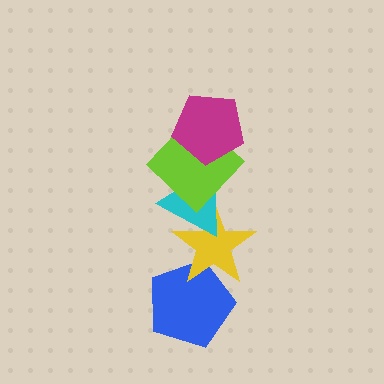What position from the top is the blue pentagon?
The blue pentagon is 5th from the top.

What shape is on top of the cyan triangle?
The lime diamond is on top of the cyan triangle.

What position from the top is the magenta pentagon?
The magenta pentagon is 1st from the top.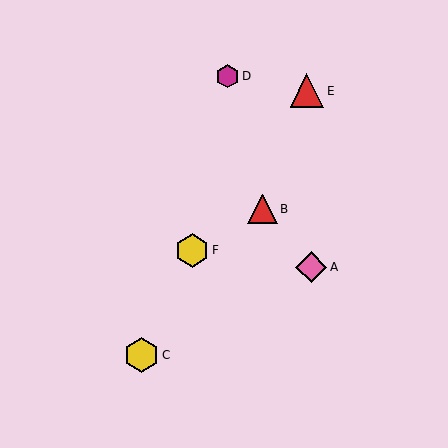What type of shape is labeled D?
Shape D is a magenta hexagon.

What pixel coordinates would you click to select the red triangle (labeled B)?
Click at (262, 209) to select the red triangle B.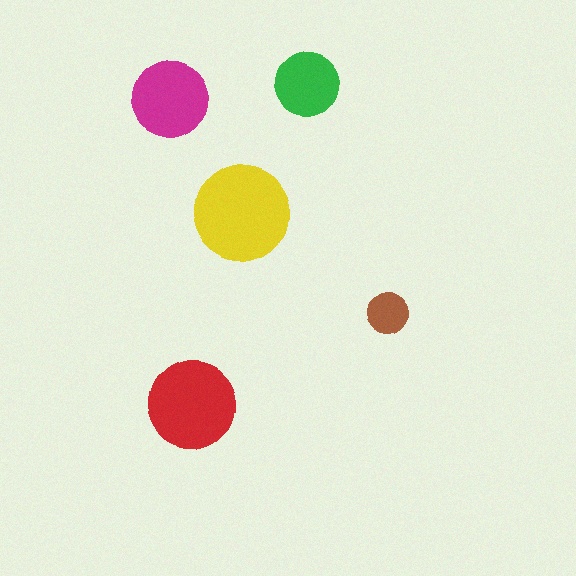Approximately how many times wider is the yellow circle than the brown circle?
About 2.5 times wider.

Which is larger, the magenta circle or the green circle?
The magenta one.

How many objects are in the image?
There are 5 objects in the image.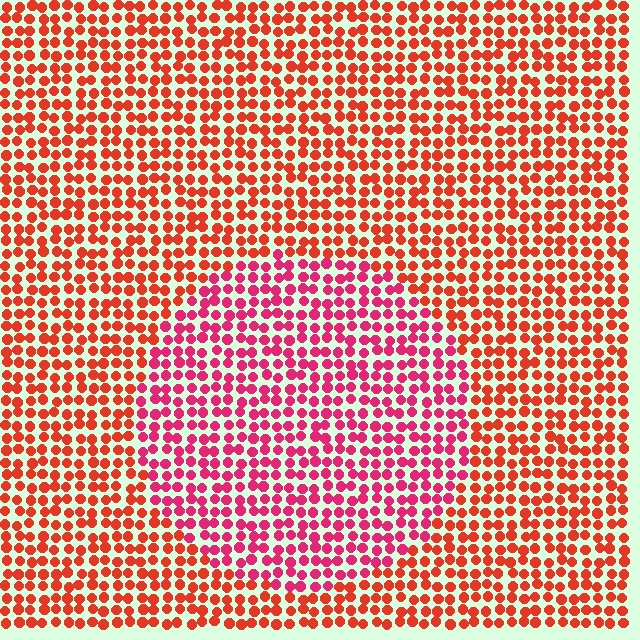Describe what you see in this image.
The image is filled with small red elements in a uniform arrangement. A circle-shaped region is visible where the elements are tinted to a slightly different hue, forming a subtle color boundary.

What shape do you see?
I see a circle.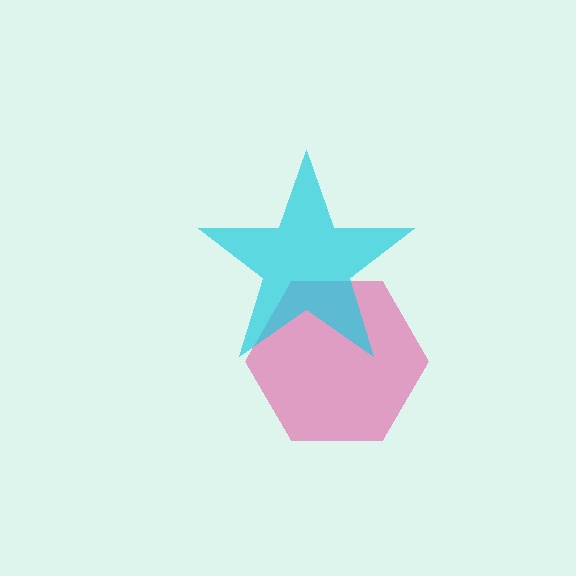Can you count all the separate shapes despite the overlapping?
Yes, there are 2 separate shapes.